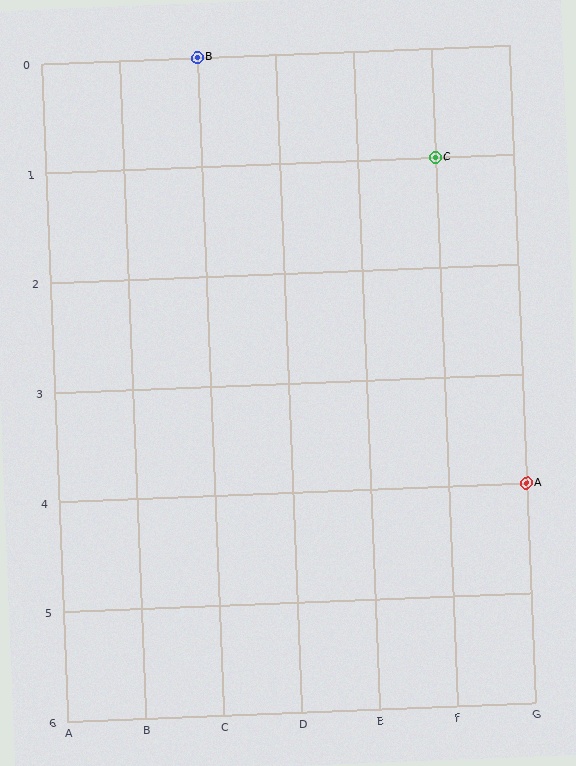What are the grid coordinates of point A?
Point A is at grid coordinates (G, 4).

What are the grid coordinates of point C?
Point C is at grid coordinates (F, 1).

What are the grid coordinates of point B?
Point B is at grid coordinates (C, 0).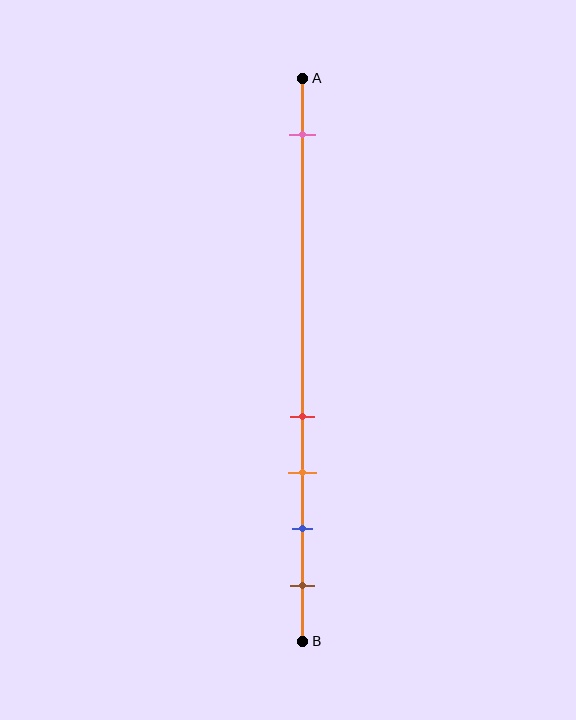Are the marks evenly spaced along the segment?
No, the marks are not evenly spaced.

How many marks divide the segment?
There are 5 marks dividing the segment.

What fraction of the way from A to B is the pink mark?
The pink mark is approximately 10% (0.1) of the way from A to B.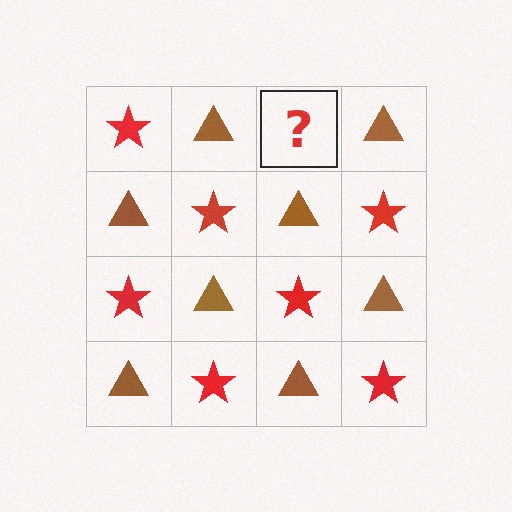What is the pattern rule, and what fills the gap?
The rule is that it alternates red star and brown triangle in a checkerboard pattern. The gap should be filled with a red star.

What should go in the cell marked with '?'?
The missing cell should contain a red star.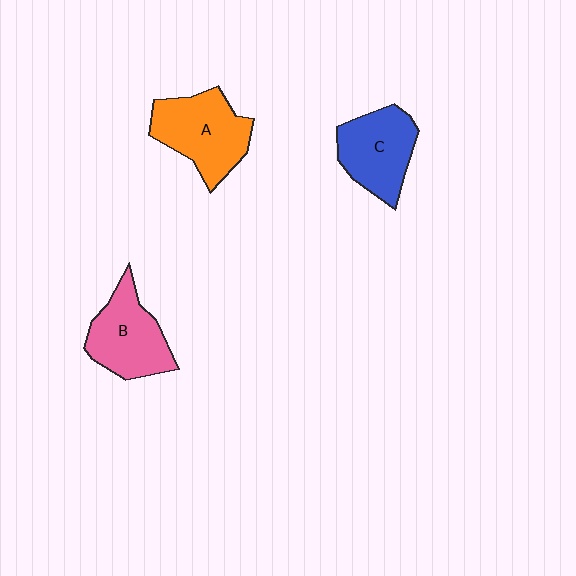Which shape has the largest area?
Shape A (orange).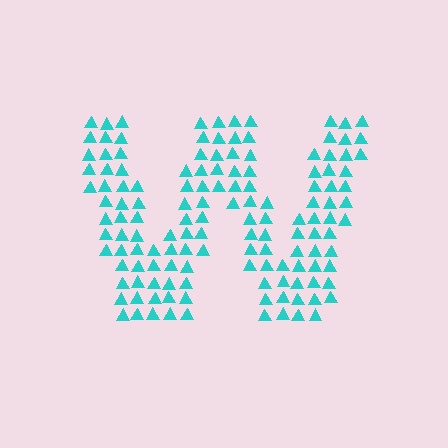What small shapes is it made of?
It is made of small triangles.